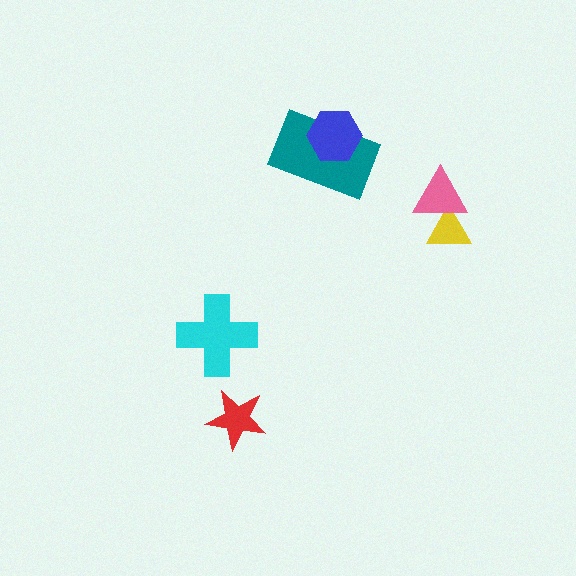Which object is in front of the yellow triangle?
The pink triangle is in front of the yellow triangle.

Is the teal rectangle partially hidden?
Yes, it is partially covered by another shape.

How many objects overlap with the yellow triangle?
1 object overlaps with the yellow triangle.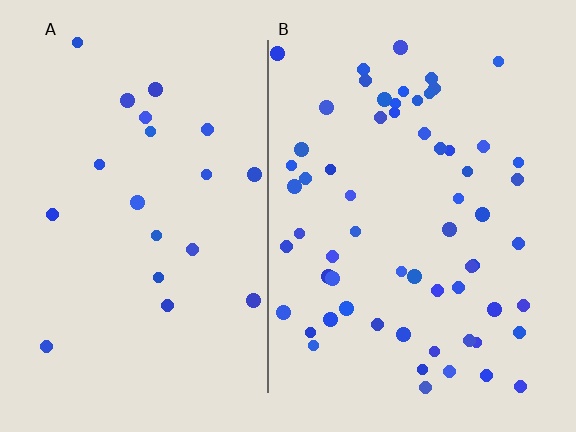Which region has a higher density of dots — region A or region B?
B (the right).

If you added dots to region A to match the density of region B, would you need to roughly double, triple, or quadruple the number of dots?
Approximately triple.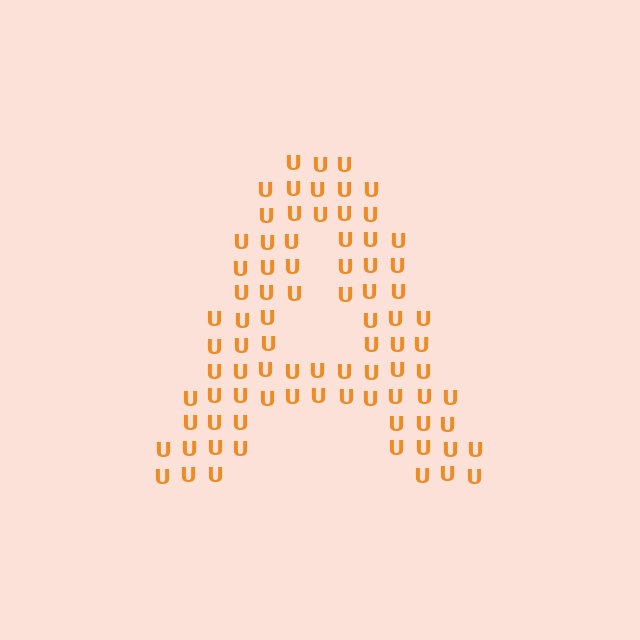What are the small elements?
The small elements are letter U's.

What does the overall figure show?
The overall figure shows the letter A.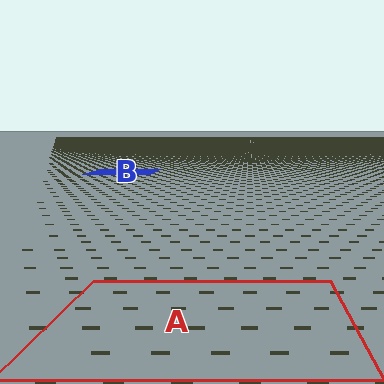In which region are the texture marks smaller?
The texture marks are smaller in region B, because it is farther away.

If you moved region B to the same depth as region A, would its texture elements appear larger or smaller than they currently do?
They would appear larger. At a closer depth, the same texture elements are projected at a bigger on-screen size.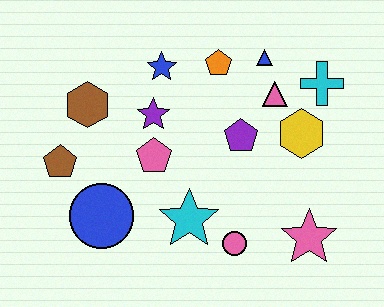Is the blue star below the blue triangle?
Yes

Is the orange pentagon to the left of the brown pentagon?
No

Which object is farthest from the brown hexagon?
The pink star is farthest from the brown hexagon.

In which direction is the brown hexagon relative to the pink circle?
The brown hexagon is to the left of the pink circle.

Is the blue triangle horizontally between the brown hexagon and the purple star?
No